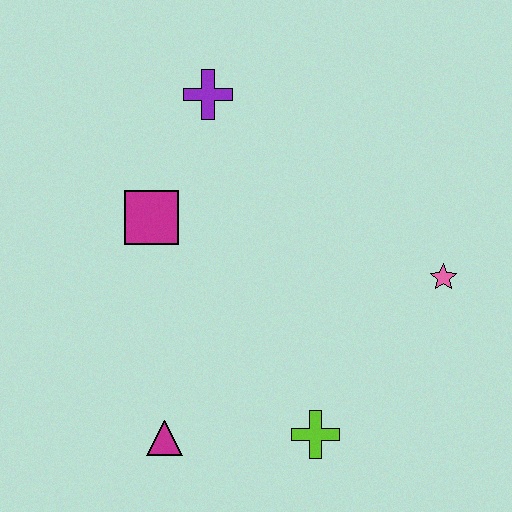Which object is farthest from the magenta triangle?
The purple cross is farthest from the magenta triangle.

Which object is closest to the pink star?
The lime cross is closest to the pink star.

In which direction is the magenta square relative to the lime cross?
The magenta square is above the lime cross.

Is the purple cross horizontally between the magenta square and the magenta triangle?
No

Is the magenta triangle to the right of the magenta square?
Yes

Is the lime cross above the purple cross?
No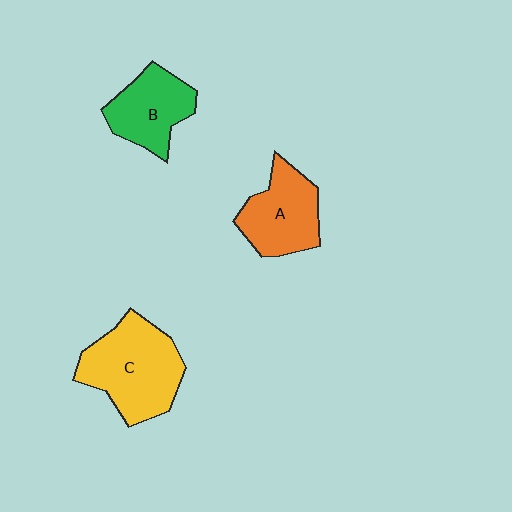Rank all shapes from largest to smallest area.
From largest to smallest: C (yellow), A (orange), B (green).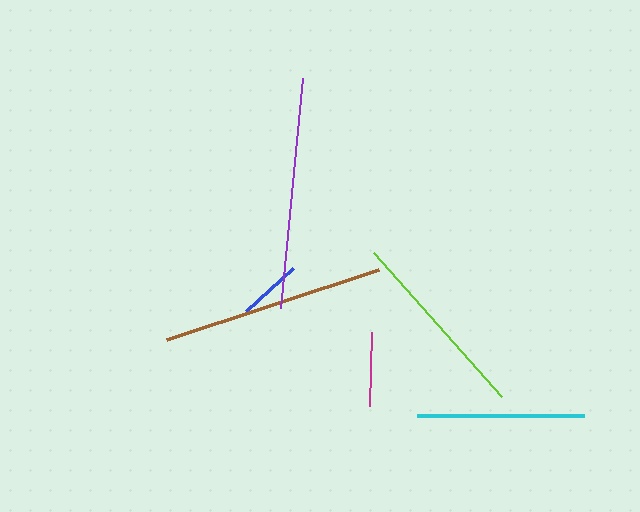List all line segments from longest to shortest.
From longest to shortest: purple, brown, lime, cyan, magenta, blue.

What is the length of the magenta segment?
The magenta segment is approximately 74 pixels long.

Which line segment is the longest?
The purple line is the longest at approximately 231 pixels.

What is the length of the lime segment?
The lime segment is approximately 192 pixels long.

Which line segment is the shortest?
The blue line is the shortest at approximately 64 pixels.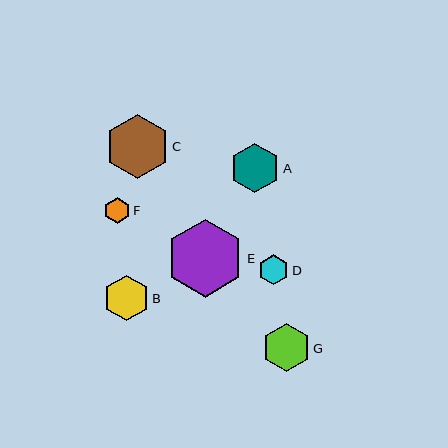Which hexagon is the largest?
Hexagon E is the largest with a size of approximately 78 pixels.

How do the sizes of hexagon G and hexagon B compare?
Hexagon G and hexagon B are approximately the same size.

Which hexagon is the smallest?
Hexagon F is the smallest with a size of approximately 26 pixels.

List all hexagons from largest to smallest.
From largest to smallest: E, C, A, G, B, D, F.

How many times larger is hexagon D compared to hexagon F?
Hexagon D is approximately 1.2 times the size of hexagon F.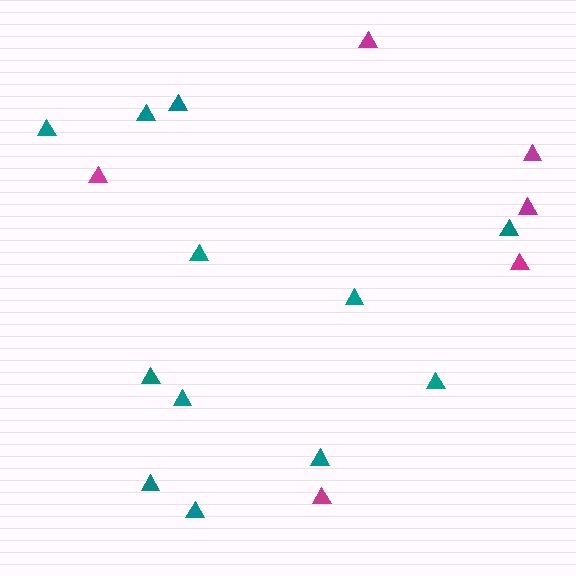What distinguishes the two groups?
There are 2 groups: one group of magenta triangles (6) and one group of teal triangles (12).